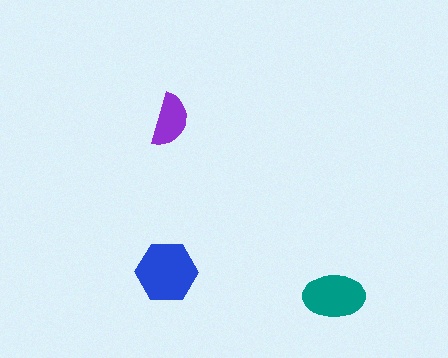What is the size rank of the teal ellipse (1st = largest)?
2nd.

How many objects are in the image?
There are 3 objects in the image.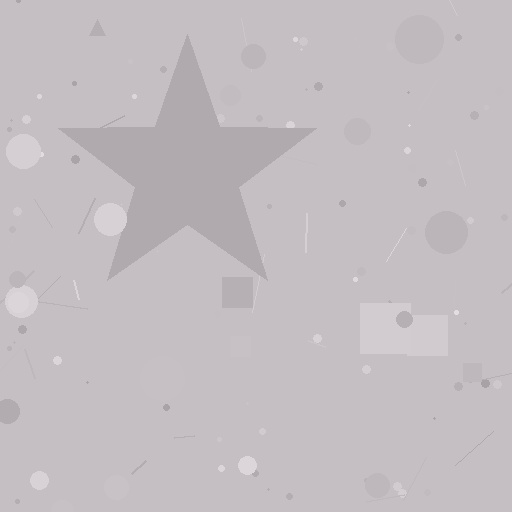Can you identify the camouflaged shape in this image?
The camouflaged shape is a star.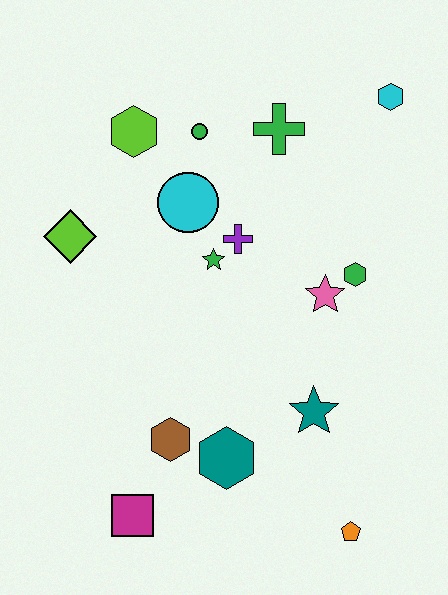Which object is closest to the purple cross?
The green star is closest to the purple cross.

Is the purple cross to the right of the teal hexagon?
Yes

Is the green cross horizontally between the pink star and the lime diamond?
Yes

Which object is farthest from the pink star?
The magenta square is farthest from the pink star.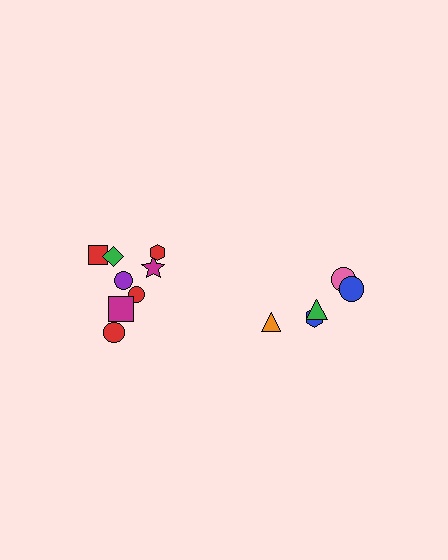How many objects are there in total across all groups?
There are 14 objects.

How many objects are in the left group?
There are 8 objects.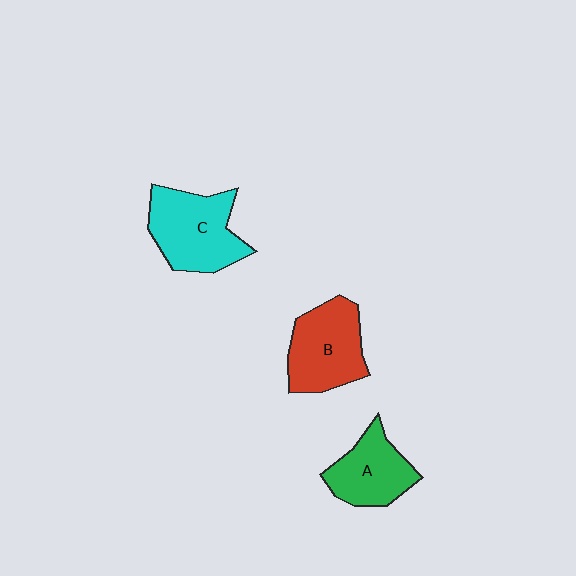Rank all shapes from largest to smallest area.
From largest to smallest: C (cyan), B (red), A (green).